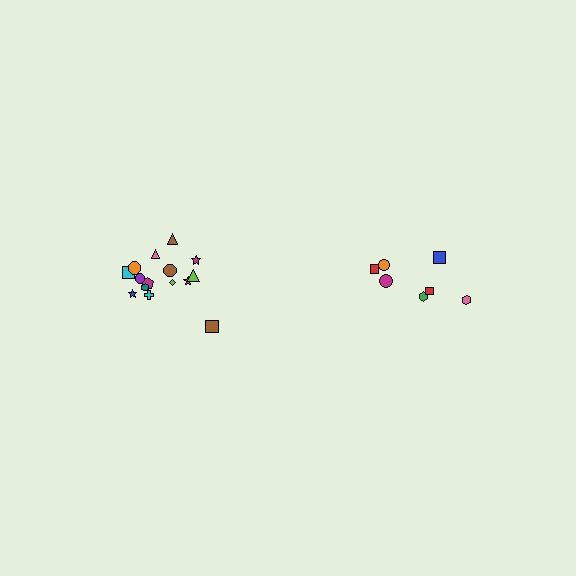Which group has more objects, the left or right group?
The left group.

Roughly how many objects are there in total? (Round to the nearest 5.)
Roughly 20 objects in total.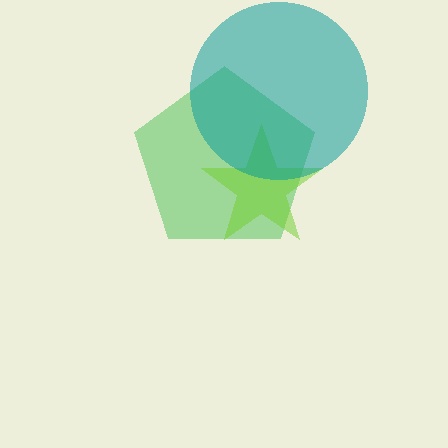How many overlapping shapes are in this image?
There are 3 overlapping shapes in the image.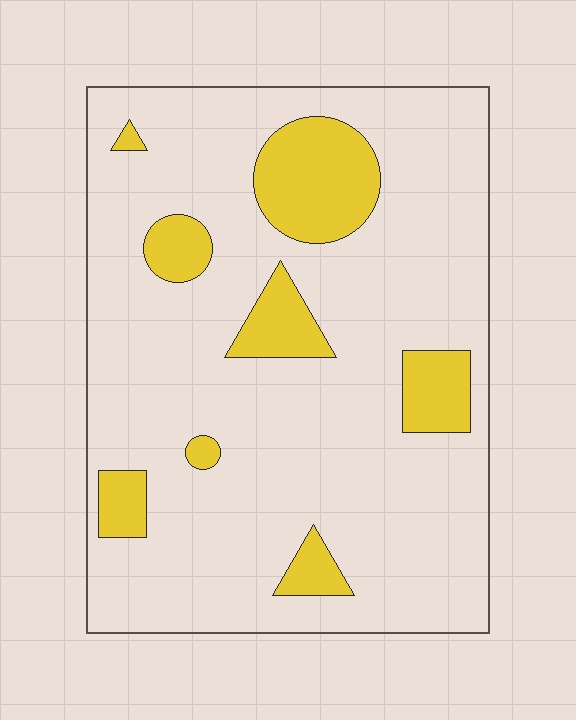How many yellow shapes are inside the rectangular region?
8.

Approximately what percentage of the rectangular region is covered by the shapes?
Approximately 15%.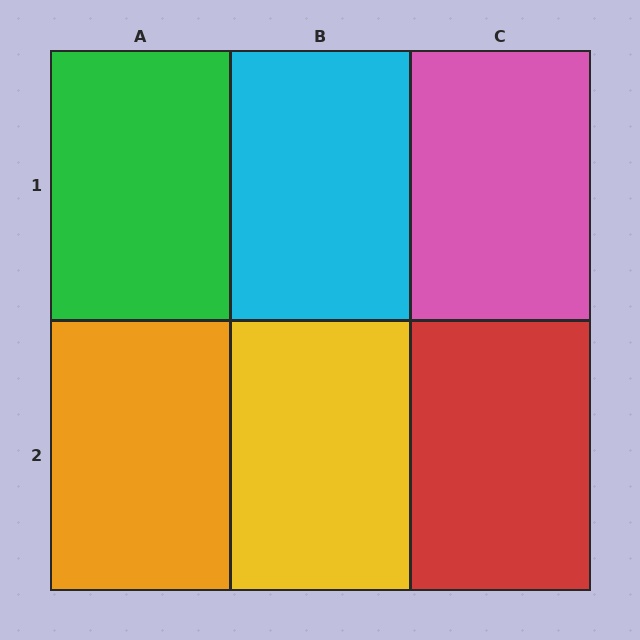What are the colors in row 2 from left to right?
Orange, yellow, red.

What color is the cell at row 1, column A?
Green.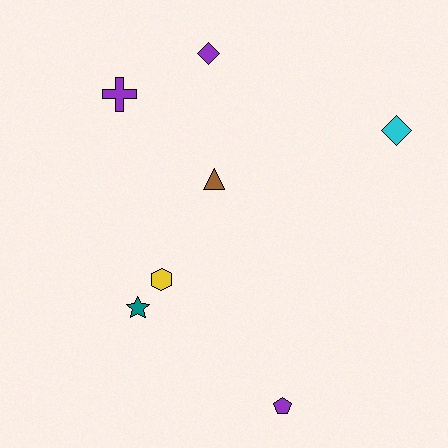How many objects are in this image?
There are 7 objects.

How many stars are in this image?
There is 1 star.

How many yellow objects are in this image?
There is 1 yellow object.